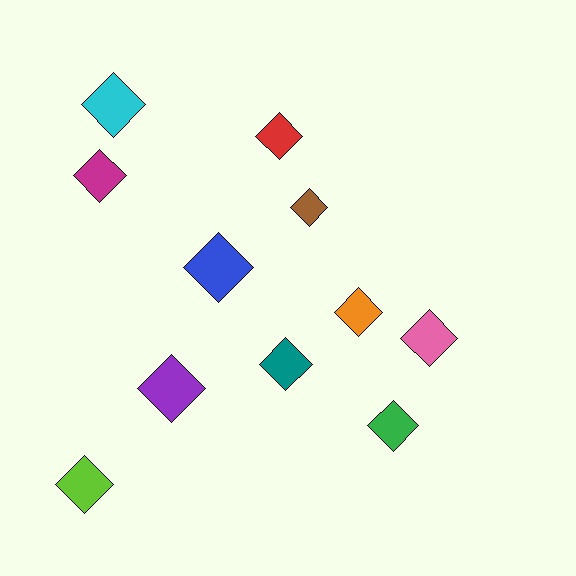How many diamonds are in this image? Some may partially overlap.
There are 11 diamonds.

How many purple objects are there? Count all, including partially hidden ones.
There is 1 purple object.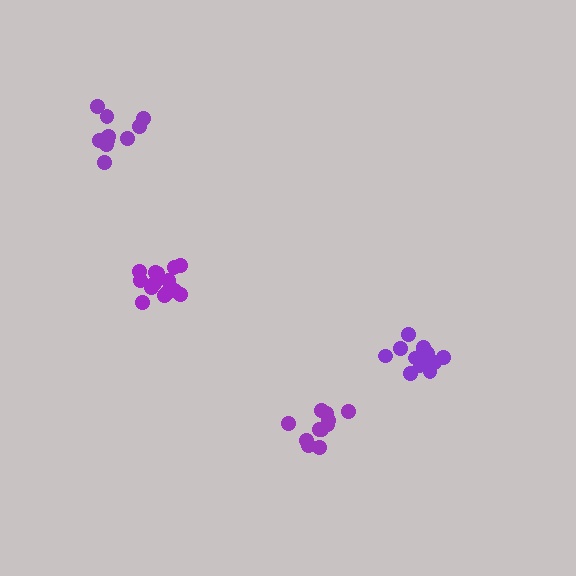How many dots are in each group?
Group 1: 14 dots, Group 2: 14 dots, Group 3: 10 dots, Group 4: 11 dots (49 total).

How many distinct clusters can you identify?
There are 4 distinct clusters.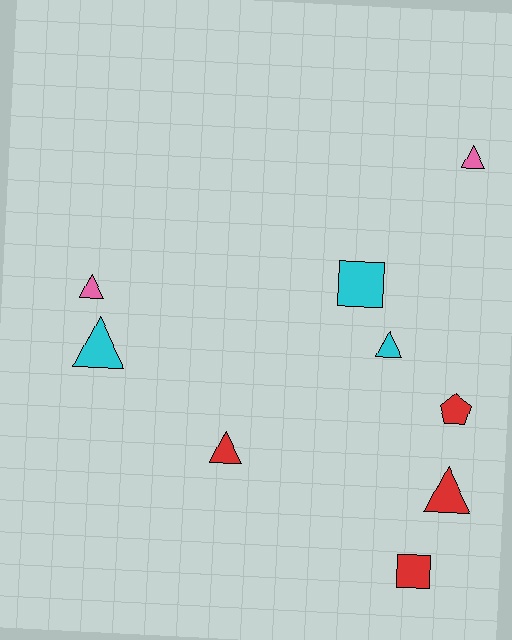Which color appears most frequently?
Red, with 4 objects.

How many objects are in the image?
There are 9 objects.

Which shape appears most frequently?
Triangle, with 6 objects.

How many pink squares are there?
There are no pink squares.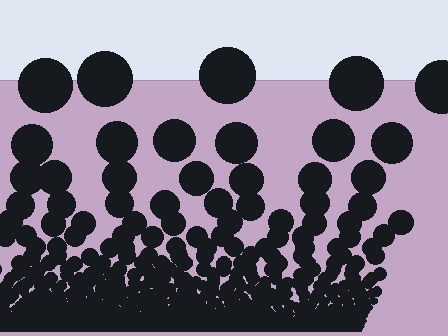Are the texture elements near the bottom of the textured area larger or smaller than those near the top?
Smaller. The gradient is inverted — elements near the bottom are smaller and denser.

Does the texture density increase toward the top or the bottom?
Density increases toward the bottom.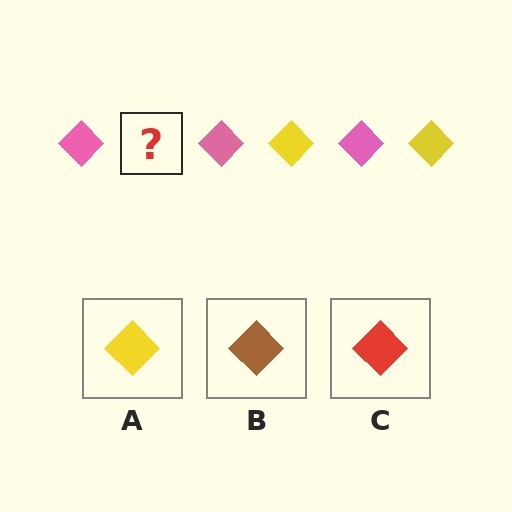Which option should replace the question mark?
Option A.